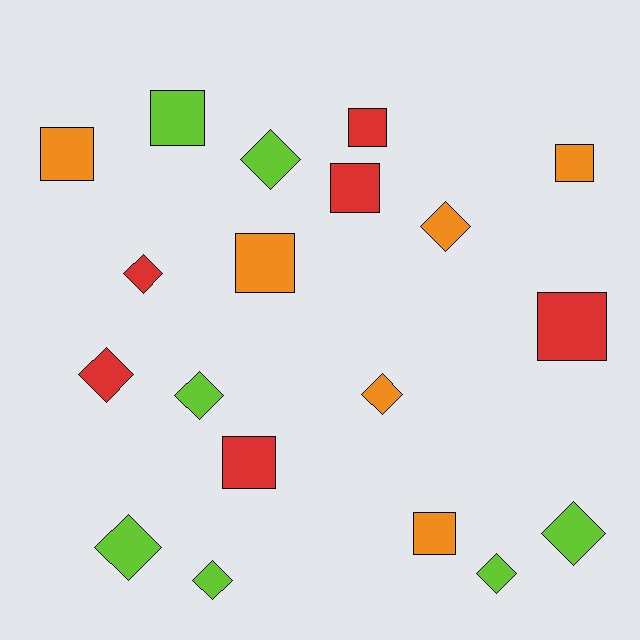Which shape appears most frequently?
Diamond, with 10 objects.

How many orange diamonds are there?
There are 2 orange diamonds.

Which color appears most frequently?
Lime, with 7 objects.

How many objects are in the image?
There are 19 objects.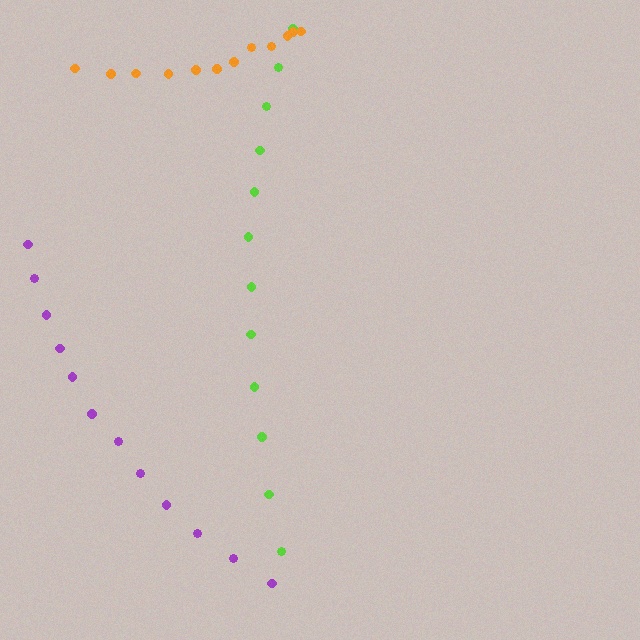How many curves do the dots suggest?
There are 3 distinct paths.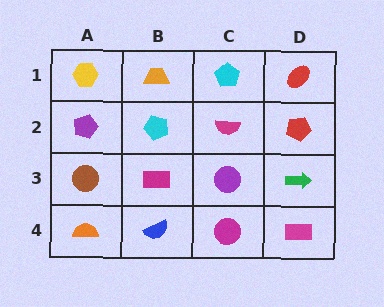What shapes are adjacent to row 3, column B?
A cyan pentagon (row 2, column B), a blue semicircle (row 4, column B), a brown circle (row 3, column A), a purple circle (row 3, column C).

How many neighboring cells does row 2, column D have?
3.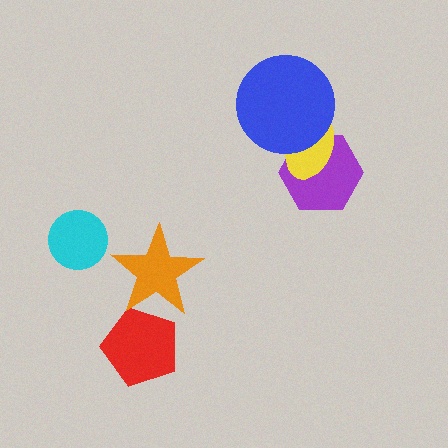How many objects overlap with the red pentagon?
1 object overlaps with the red pentagon.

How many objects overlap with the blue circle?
2 objects overlap with the blue circle.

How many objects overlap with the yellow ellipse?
2 objects overlap with the yellow ellipse.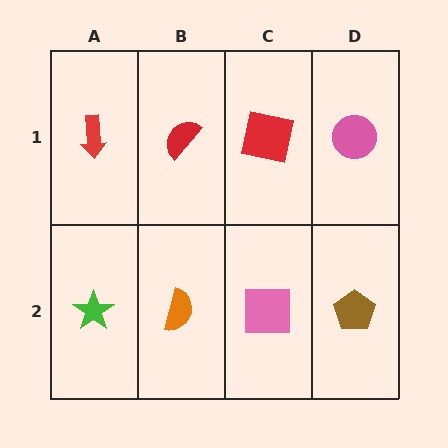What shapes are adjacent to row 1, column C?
A pink square (row 2, column C), a red semicircle (row 1, column B), a pink circle (row 1, column D).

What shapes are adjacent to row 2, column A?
A red arrow (row 1, column A), an orange semicircle (row 2, column B).